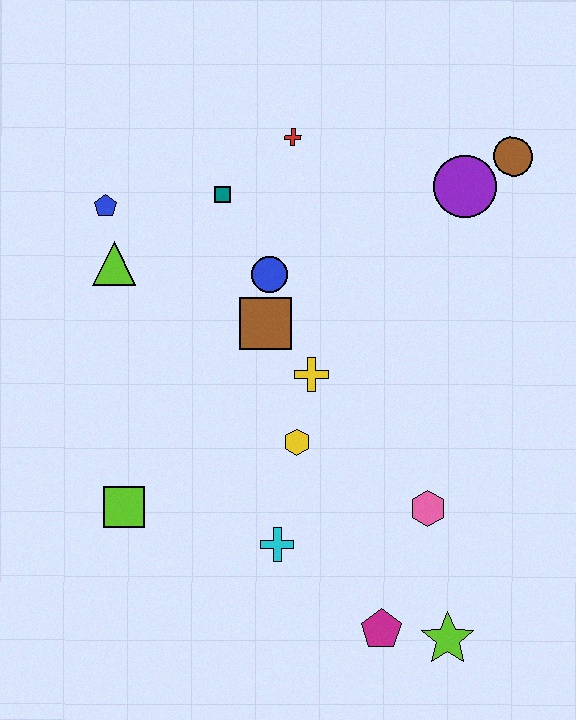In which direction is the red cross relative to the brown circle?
The red cross is to the left of the brown circle.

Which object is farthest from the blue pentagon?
The lime star is farthest from the blue pentagon.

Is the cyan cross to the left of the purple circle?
Yes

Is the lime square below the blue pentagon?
Yes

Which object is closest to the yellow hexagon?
The yellow cross is closest to the yellow hexagon.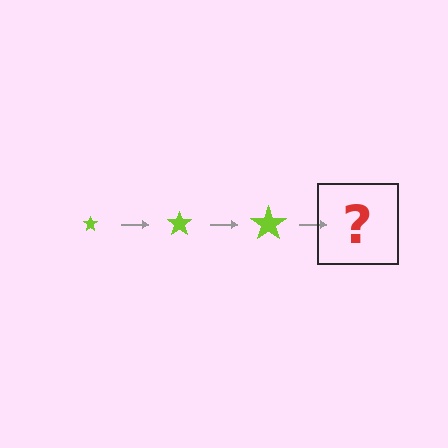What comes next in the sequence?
The next element should be a lime star, larger than the previous one.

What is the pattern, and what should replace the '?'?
The pattern is that the star gets progressively larger each step. The '?' should be a lime star, larger than the previous one.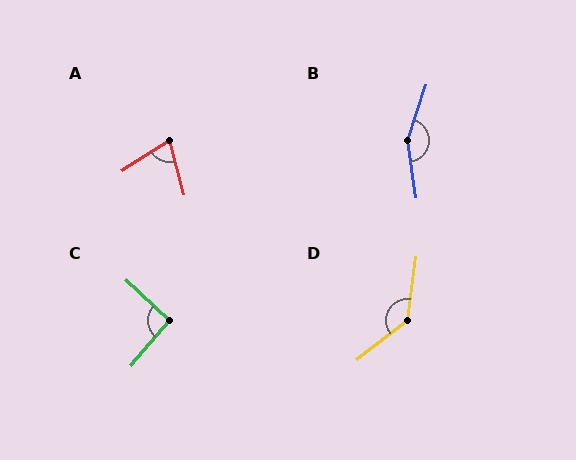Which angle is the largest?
B, at approximately 153 degrees.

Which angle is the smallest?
A, at approximately 72 degrees.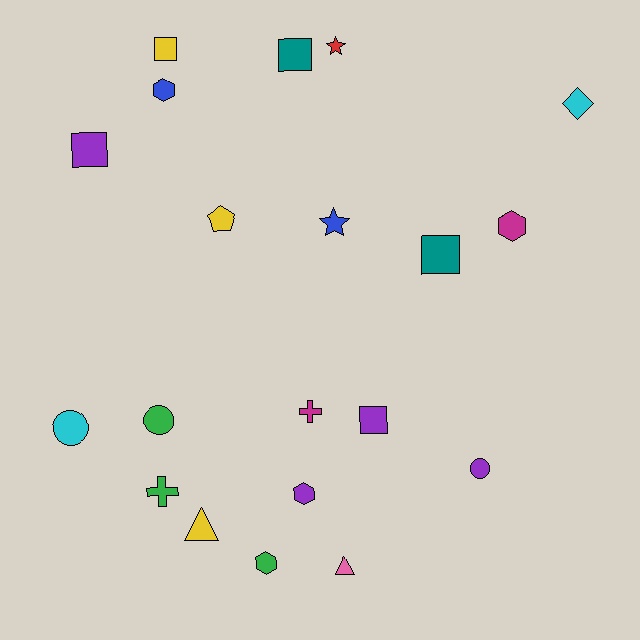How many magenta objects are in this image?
There are 2 magenta objects.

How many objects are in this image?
There are 20 objects.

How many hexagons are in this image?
There are 4 hexagons.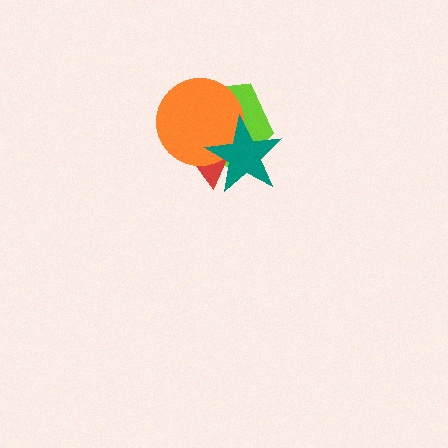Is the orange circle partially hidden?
Yes, it is partially covered by another shape.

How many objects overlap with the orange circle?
3 objects overlap with the orange circle.